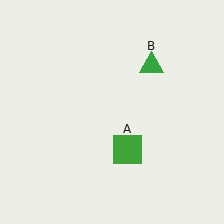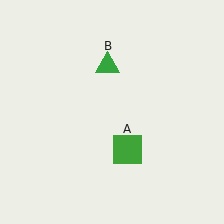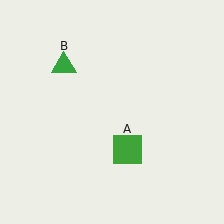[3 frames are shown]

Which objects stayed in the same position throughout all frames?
Green square (object A) remained stationary.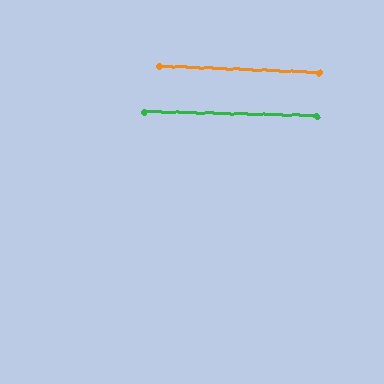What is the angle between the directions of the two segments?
Approximately 1 degree.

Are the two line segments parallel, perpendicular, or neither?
Parallel — their directions differ by only 0.9°.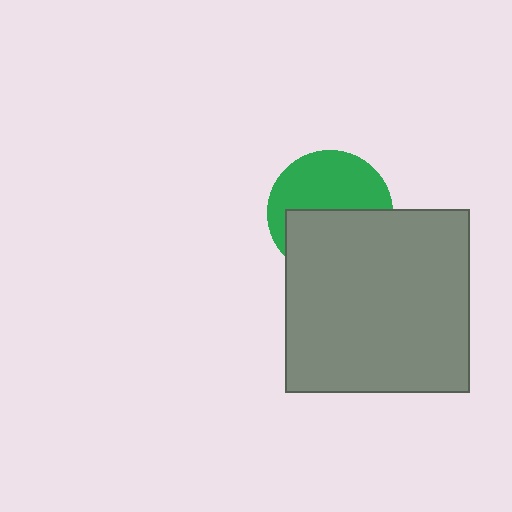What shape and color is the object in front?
The object in front is a gray square.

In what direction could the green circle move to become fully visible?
The green circle could move up. That would shift it out from behind the gray square entirely.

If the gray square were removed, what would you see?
You would see the complete green circle.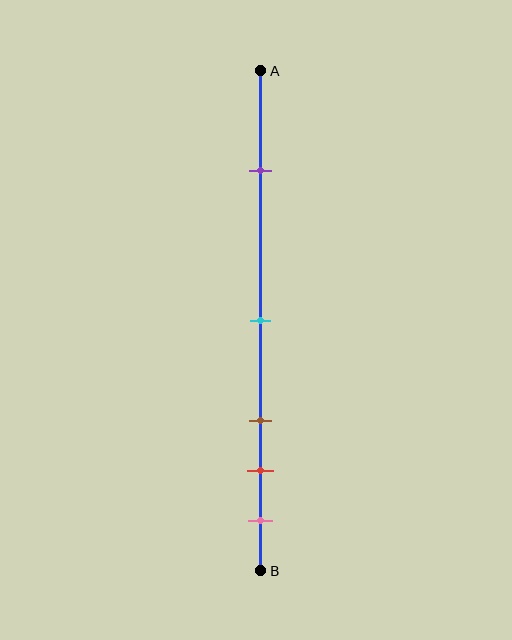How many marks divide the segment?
There are 5 marks dividing the segment.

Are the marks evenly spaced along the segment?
No, the marks are not evenly spaced.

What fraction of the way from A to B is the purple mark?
The purple mark is approximately 20% (0.2) of the way from A to B.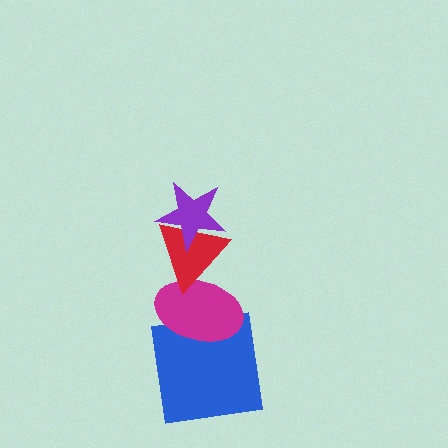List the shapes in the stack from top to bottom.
From top to bottom: the purple star, the red triangle, the magenta ellipse, the blue square.